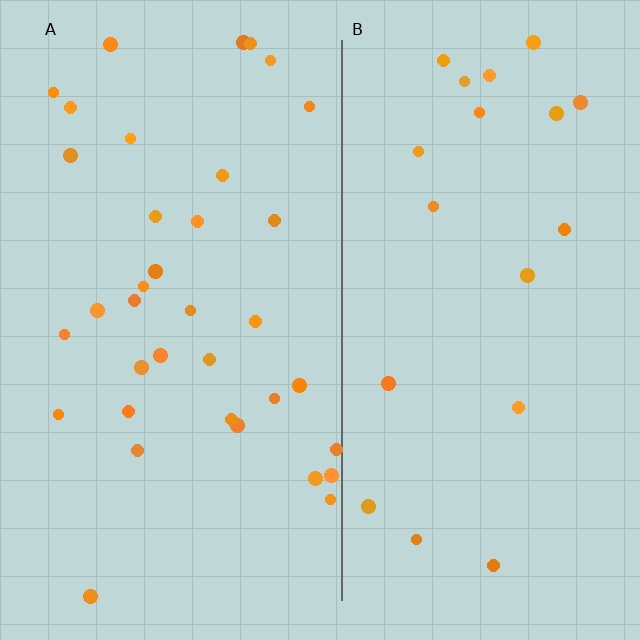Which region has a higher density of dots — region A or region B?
A (the left).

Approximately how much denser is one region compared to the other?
Approximately 1.9× — region A over region B.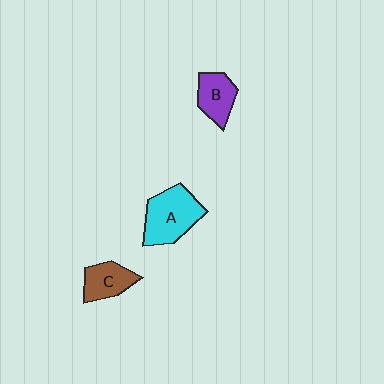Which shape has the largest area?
Shape A (cyan).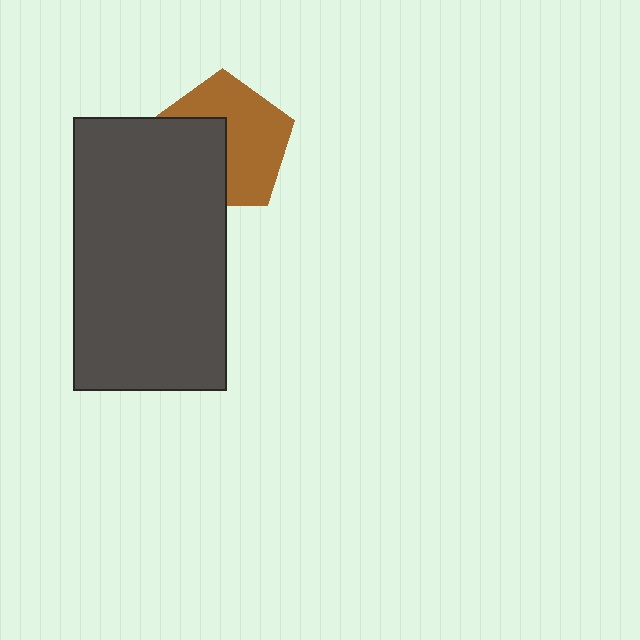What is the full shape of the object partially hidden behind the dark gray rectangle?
The partially hidden object is a brown pentagon.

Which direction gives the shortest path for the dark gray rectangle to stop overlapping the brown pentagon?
Moving toward the lower-left gives the shortest separation.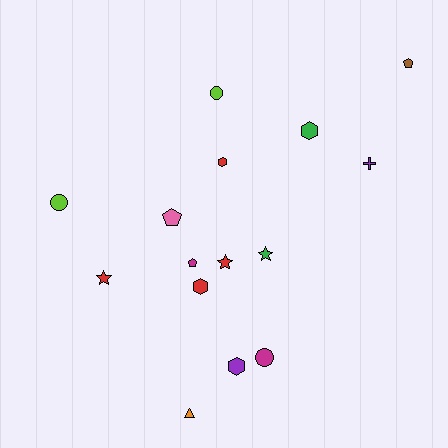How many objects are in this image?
There are 15 objects.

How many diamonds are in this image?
There are no diamonds.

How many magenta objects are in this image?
There are 2 magenta objects.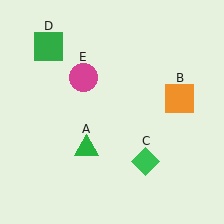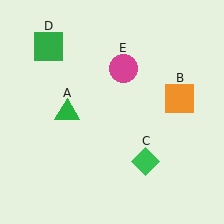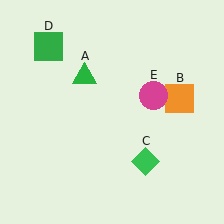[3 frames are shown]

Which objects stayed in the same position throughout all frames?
Orange square (object B) and green diamond (object C) and green square (object D) remained stationary.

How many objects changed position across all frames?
2 objects changed position: green triangle (object A), magenta circle (object E).